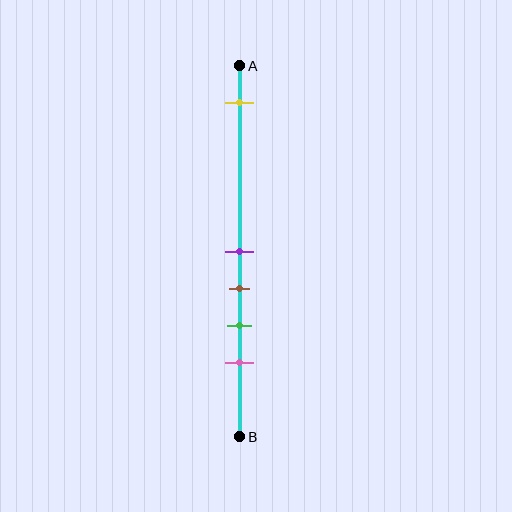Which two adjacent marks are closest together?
The purple and brown marks are the closest adjacent pair.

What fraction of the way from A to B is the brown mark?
The brown mark is approximately 60% (0.6) of the way from A to B.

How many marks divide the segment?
There are 5 marks dividing the segment.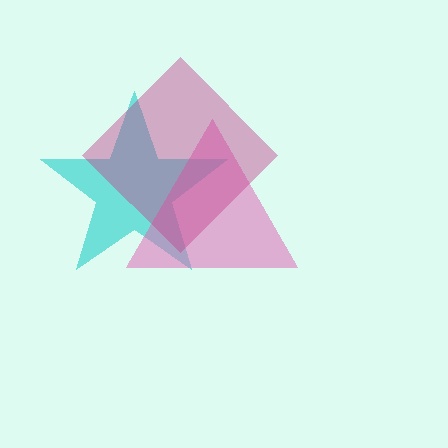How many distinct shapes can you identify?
There are 3 distinct shapes: a cyan star, a pink triangle, a magenta diamond.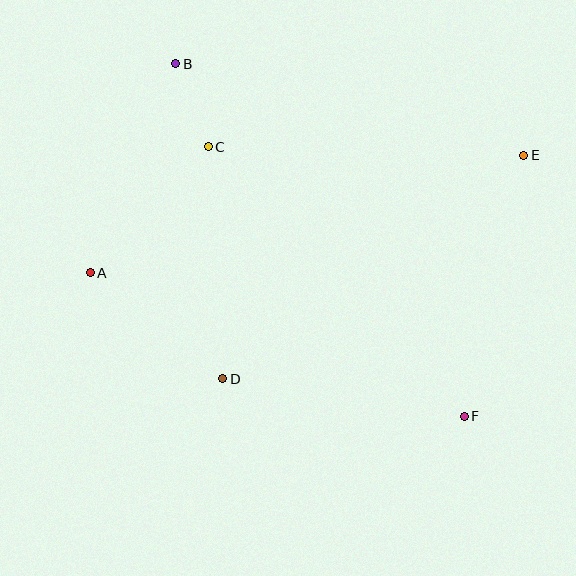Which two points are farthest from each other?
Points B and F are farthest from each other.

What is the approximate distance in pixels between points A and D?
The distance between A and D is approximately 170 pixels.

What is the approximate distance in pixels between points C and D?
The distance between C and D is approximately 232 pixels.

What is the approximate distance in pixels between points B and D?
The distance between B and D is approximately 319 pixels.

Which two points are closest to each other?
Points B and C are closest to each other.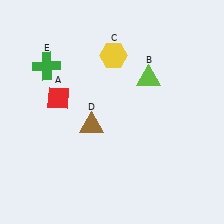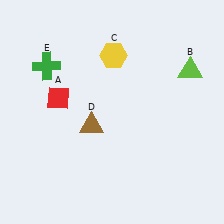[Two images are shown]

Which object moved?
The lime triangle (B) moved right.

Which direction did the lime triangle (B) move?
The lime triangle (B) moved right.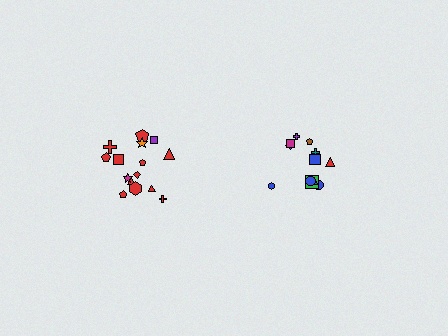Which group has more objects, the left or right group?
The left group.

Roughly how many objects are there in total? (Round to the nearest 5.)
Roughly 25 objects in total.